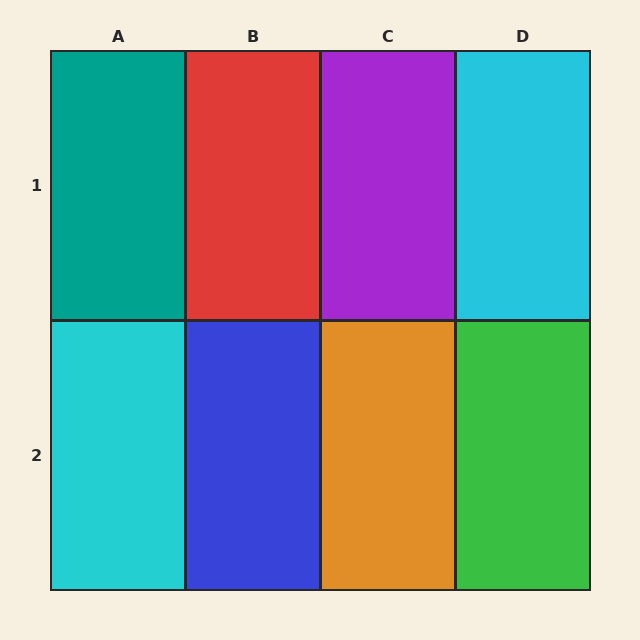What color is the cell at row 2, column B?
Blue.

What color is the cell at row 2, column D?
Green.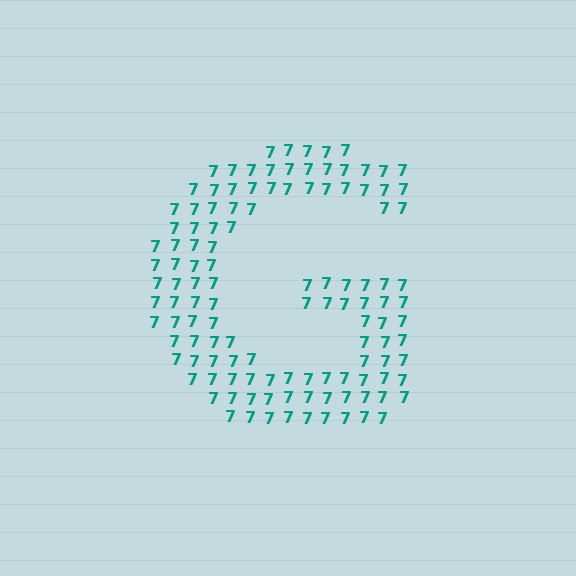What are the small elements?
The small elements are digit 7's.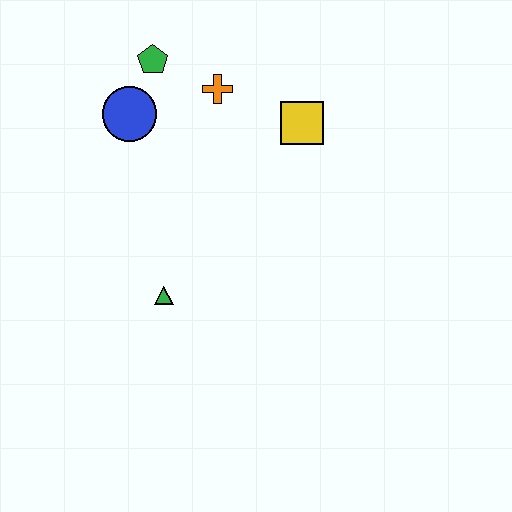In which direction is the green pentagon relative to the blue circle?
The green pentagon is above the blue circle.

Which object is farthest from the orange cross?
The green triangle is farthest from the orange cross.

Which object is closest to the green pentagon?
The blue circle is closest to the green pentagon.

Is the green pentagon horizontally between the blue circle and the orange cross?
Yes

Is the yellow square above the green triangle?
Yes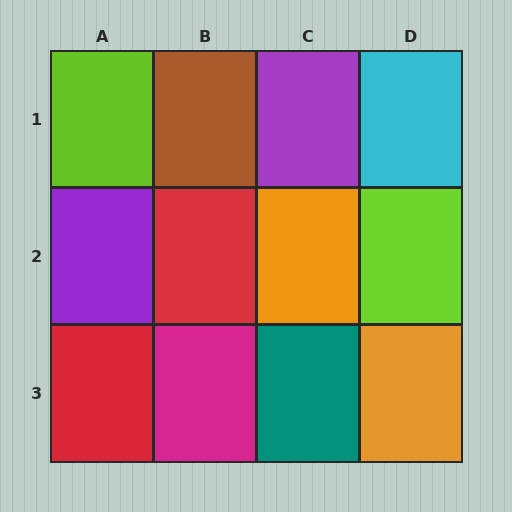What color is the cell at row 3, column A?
Red.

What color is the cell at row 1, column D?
Cyan.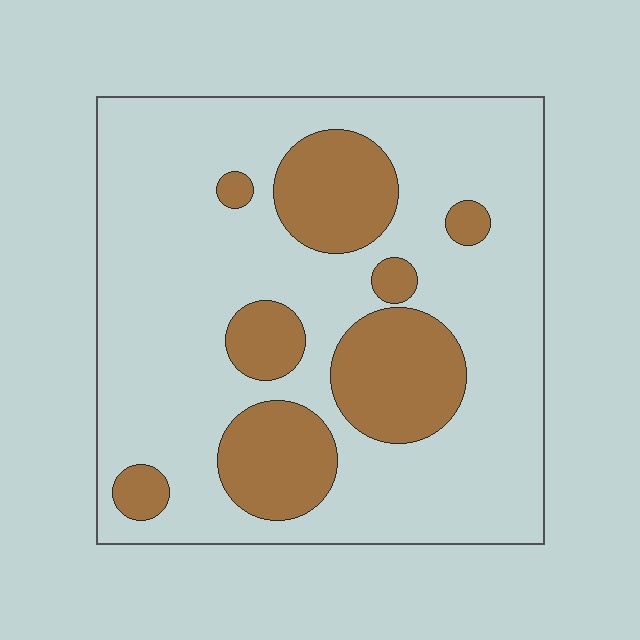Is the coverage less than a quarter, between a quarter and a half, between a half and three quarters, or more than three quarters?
Between a quarter and a half.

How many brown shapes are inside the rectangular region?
8.